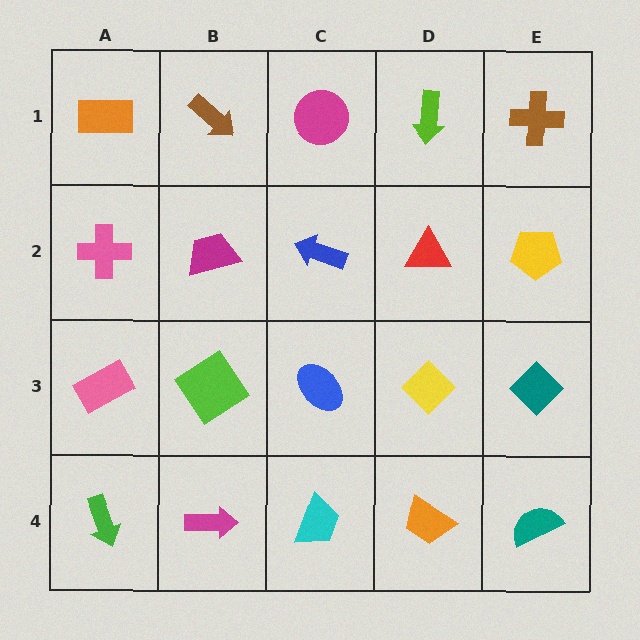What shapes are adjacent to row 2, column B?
A brown arrow (row 1, column B), a lime diamond (row 3, column B), a pink cross (row 2, column A), a blue arrow (row 2, column C).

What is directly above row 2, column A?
An orange rectangle.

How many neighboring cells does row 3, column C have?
4.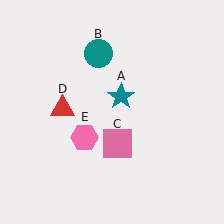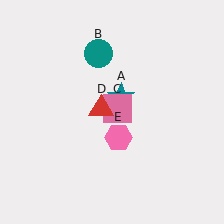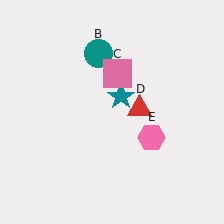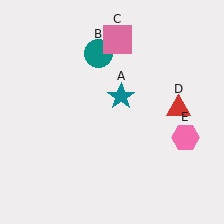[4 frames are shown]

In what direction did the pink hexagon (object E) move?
The pink hexagon (object E) moved right.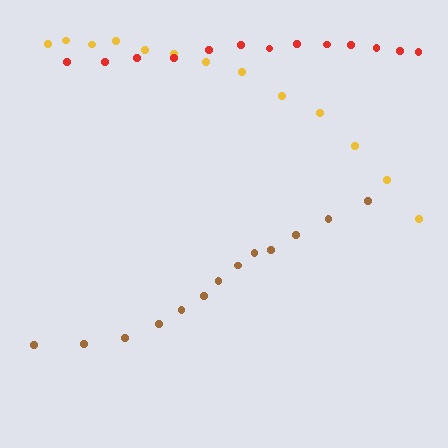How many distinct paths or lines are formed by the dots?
There are 3 distinct paths.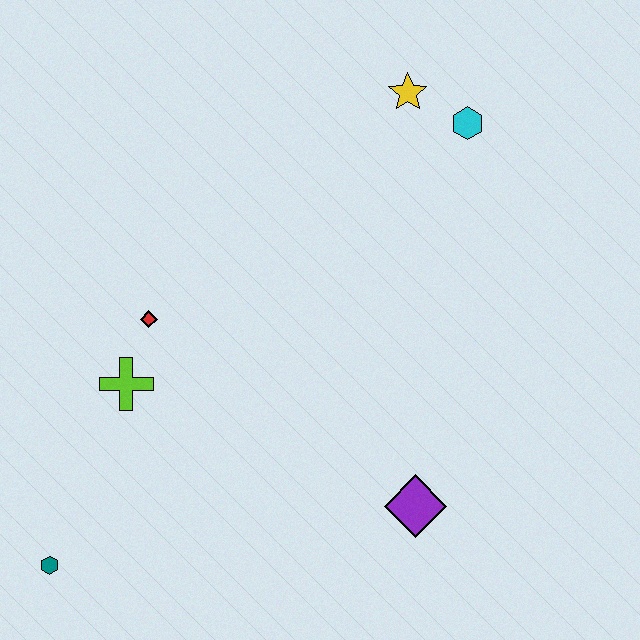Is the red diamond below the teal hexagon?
No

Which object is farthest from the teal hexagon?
The cyan hexagon is farthest from the teal hexagon.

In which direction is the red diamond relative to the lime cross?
The red diamond is above the lime cross.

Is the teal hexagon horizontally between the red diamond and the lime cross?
No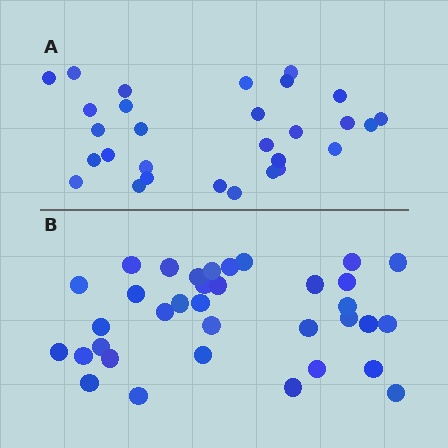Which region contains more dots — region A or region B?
Region B (the bottom region) has more dots.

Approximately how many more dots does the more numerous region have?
Region B has about 6 more dots than region A.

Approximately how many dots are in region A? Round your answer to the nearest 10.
About 30 dots. (The exact count is 29, which rounds to 30.)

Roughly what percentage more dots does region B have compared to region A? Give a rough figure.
About 20% more.